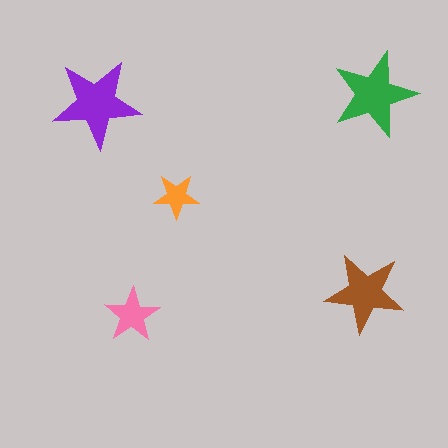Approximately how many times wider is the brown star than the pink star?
About 1.5 times wider.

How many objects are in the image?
There are 5 objects in the image.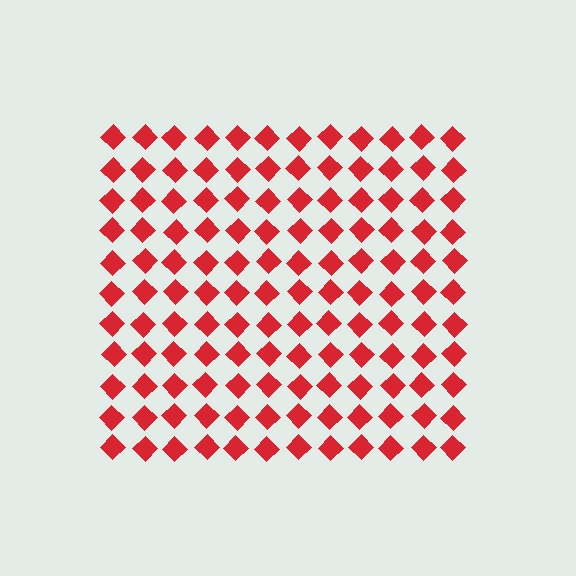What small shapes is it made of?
It is made of small diamonds.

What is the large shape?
The large shape is a square.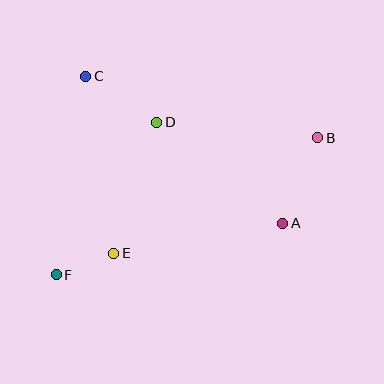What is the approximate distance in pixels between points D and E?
The distance between D and E is approximately 138 pixels.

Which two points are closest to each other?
Points E and F are closest to each other.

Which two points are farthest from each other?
Points B and F are farthest from each other.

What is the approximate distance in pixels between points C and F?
The distance between C and F is approximately 201 pixels.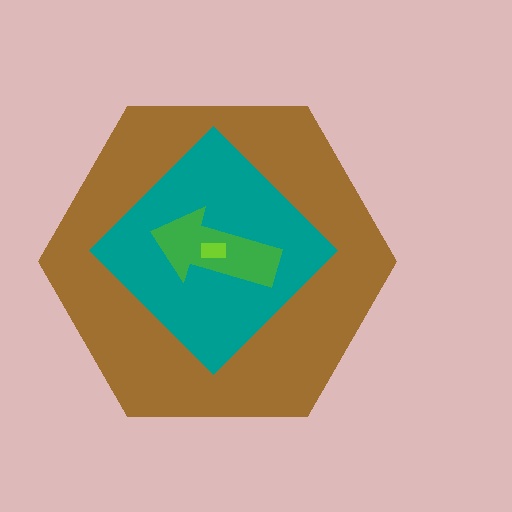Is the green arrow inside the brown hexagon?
Yes.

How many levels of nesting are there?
4.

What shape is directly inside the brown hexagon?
The teal diamond.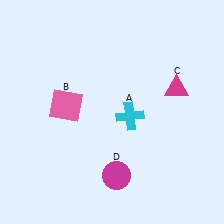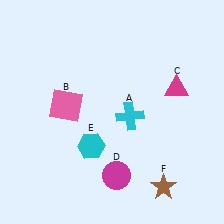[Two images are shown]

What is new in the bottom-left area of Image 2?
A cyan hexagon (E) was added in the bottom-left area of Image 2.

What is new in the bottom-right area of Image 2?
A brown star (F) was added in the bottom-right area of Image 2.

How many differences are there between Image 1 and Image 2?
There are 2 differences between the two images.